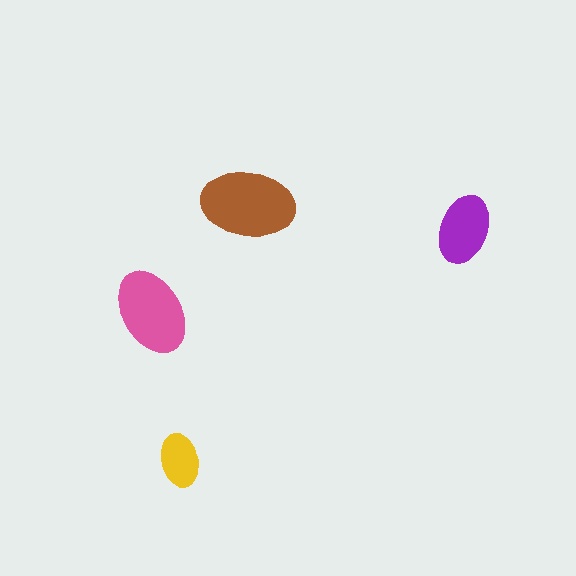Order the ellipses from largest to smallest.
the brown one, the pink one, the purple one, the yellow one.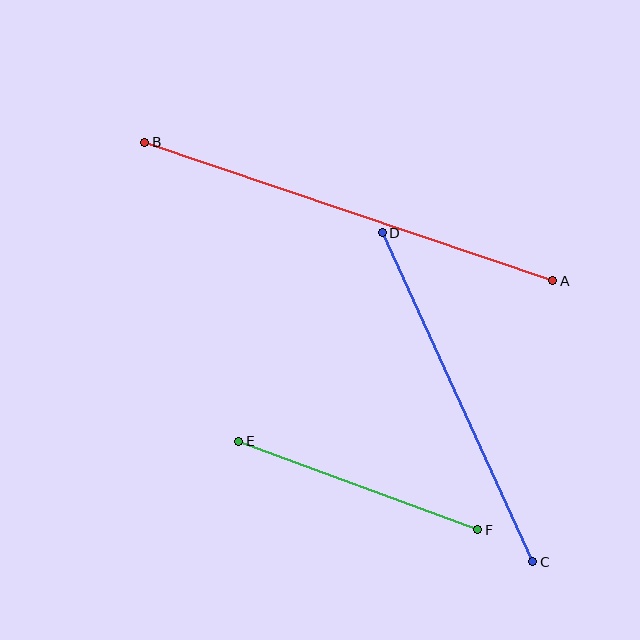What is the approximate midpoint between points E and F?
The midpoint is at approximately (358, 486) pixels.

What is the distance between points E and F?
The distance is approximately 255 pixels.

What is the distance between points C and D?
The distance is approximately 362 pixels.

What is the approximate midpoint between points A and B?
The midpoint is at approximately (349, 212) pixels.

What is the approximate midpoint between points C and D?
The midpoint is at approximately (457, 397) pixels.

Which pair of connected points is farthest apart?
Points A and B are farthest apart.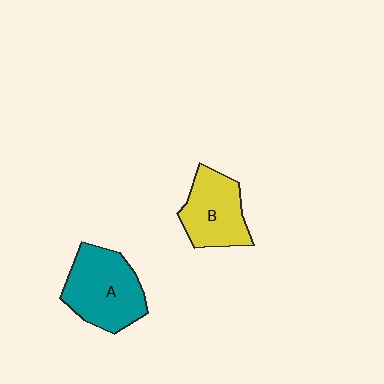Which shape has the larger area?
Shape A (teal).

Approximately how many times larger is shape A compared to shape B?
Approximately 1.2 times.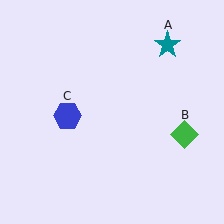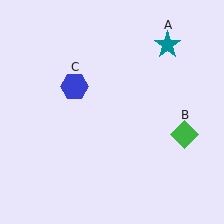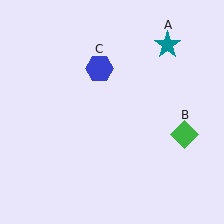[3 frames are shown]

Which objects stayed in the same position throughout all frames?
Teal star (object A) and green diamond (object B) remained stationary.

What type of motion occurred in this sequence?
The blue hexagon (object C) rotated clockwise around the center of the scene.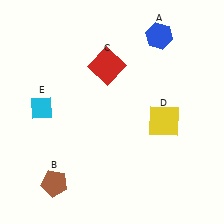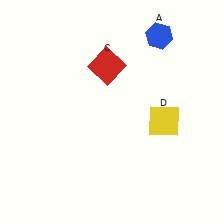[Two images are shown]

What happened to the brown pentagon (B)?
The brown pentagon (B) was removed in Image 2. It was in the bottom-left area of Image 1.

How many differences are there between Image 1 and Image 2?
There are 2 differences between the two images.